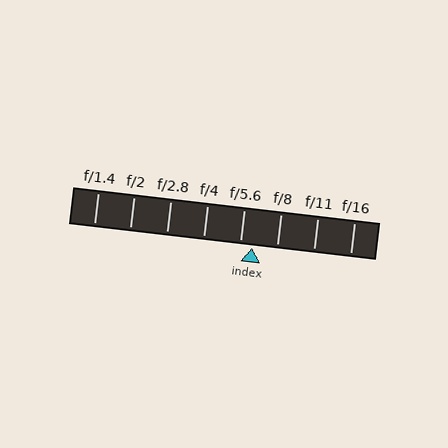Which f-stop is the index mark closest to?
The index mark is closest to f/5.6.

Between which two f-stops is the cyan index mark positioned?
The index mark is between f/5.6 and f/8.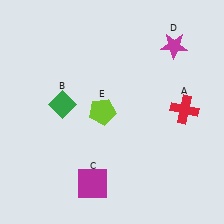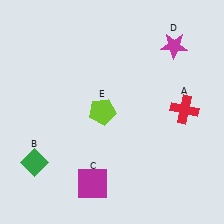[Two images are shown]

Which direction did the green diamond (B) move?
The green diamond (B) moved down.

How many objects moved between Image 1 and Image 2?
1 object moved between the two images.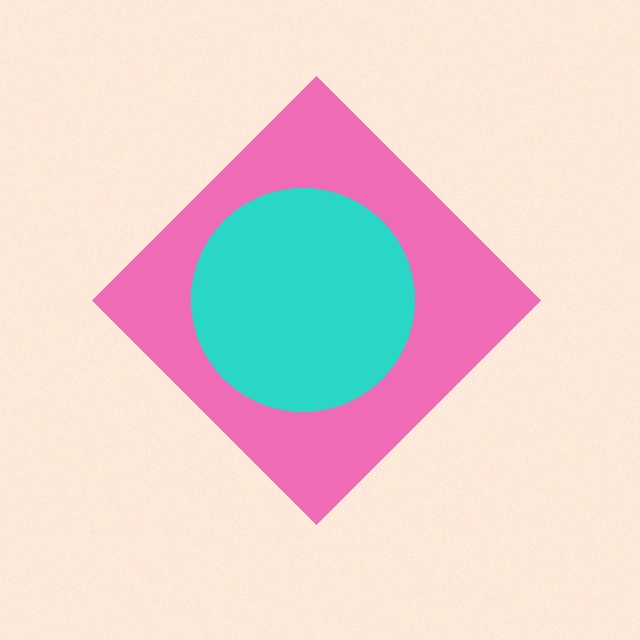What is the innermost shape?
The cyan circle.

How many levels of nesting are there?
2.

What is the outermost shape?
The pink diamond.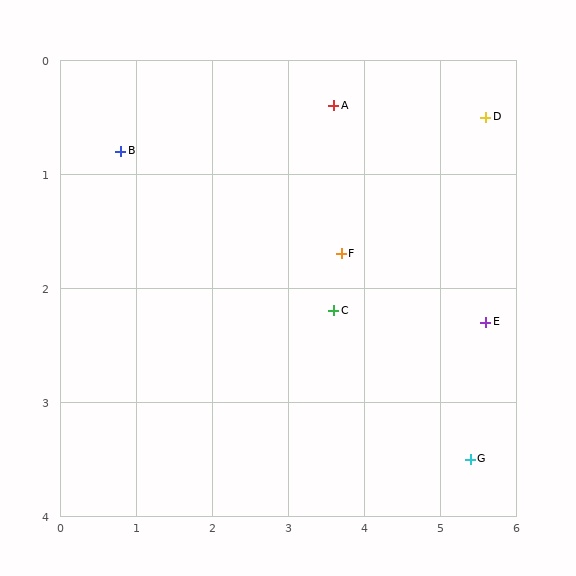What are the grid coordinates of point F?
Point F is at approximately (3.7, 1.7).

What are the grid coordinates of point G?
Point G is at approximately (5.4, 3.5).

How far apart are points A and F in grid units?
Points A and F are about 1.3 grid units apart.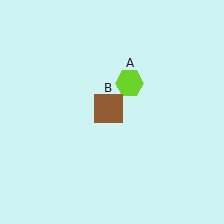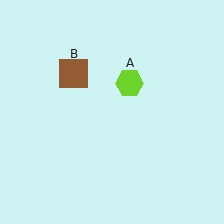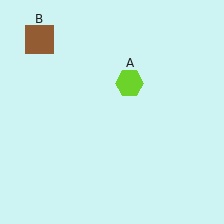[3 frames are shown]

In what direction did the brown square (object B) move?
The brown square (object B) moved up and to the left.